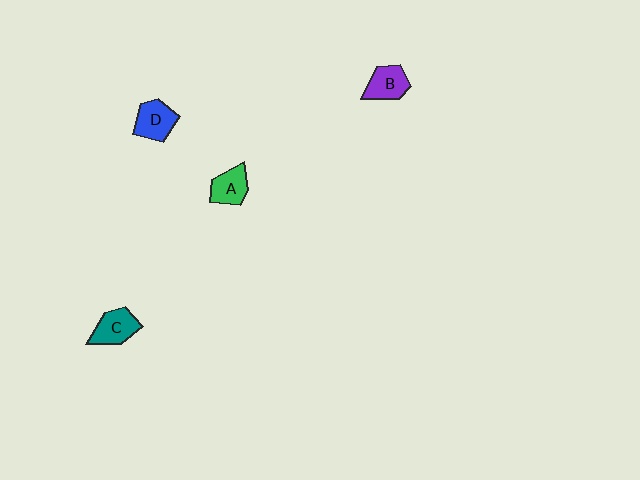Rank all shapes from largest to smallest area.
From largest to smallest: D (blue), C (teal), B (purple), A (green).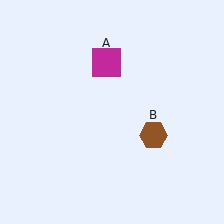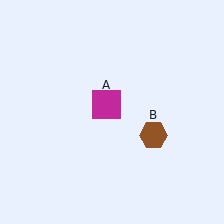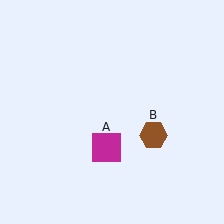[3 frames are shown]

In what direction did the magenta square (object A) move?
The magenta square (object A) moved down.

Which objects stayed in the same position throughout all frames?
Brown hexagon (object B) remained stationary.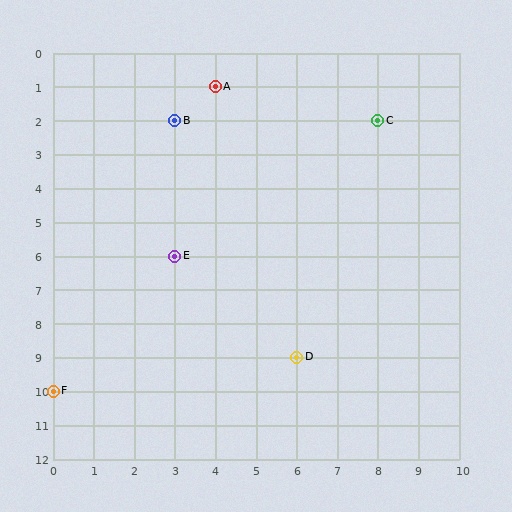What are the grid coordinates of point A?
Point A is at grid coordinates (4, 1).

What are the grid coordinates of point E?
Point E is at grid coordinates (3, 6).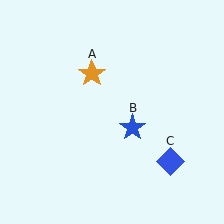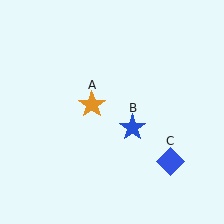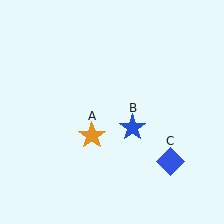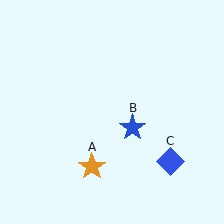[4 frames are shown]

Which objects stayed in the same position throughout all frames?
Blue star (object B) and blue diamond (object C) remained stationary.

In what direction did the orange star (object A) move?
The orange star (object A) moved down.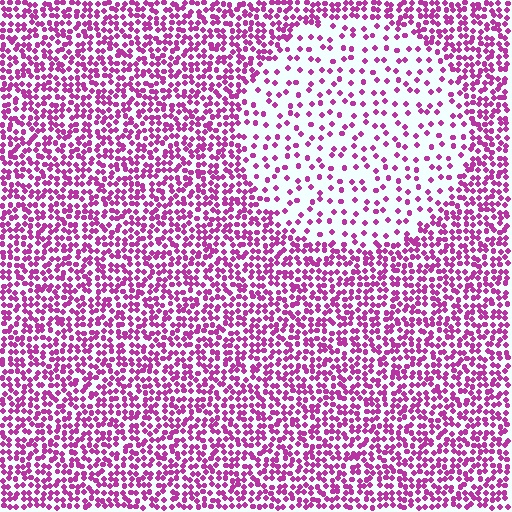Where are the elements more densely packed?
The elements are more densely packed outside the circle boundary.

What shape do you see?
I see a circle.